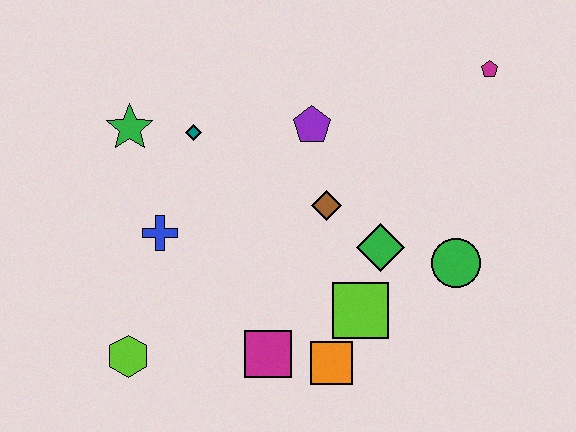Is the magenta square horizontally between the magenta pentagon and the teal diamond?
Yes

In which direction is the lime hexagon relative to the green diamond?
The lime hexagon is to the left of the green diamond.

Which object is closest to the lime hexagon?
The blue cross is closest to the lime hexagon.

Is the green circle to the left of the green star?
No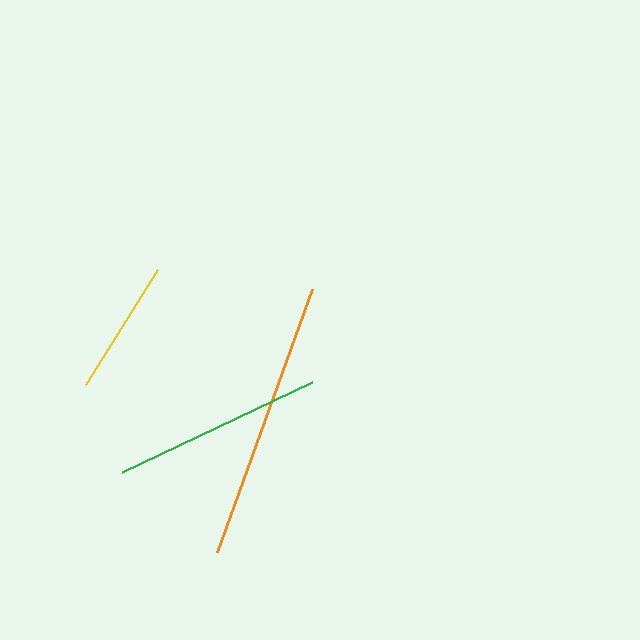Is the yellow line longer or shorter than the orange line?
The orange line is longer than the yellow line.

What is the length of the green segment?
The green segment is approximately 210 pixels long.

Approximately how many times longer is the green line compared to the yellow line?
The green line is approximately 1.5 times the length of the yellow line.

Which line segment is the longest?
The orange line is the longest at approximately 280 pixels.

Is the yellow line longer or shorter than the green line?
The green line is longer than the yellow line.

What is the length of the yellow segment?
The yellow segment is approximately 136 pixels long.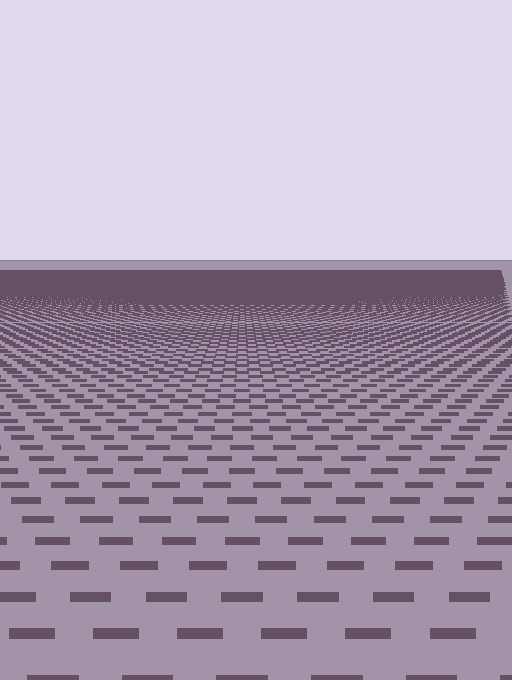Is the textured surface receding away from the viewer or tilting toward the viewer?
The surface is receding away from the viewer. Texture elements get smaller and denser toward the top.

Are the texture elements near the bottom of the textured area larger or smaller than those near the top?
Larger. Near the bottom, elements are closer to the viewer and appear at a bigger on-screen size.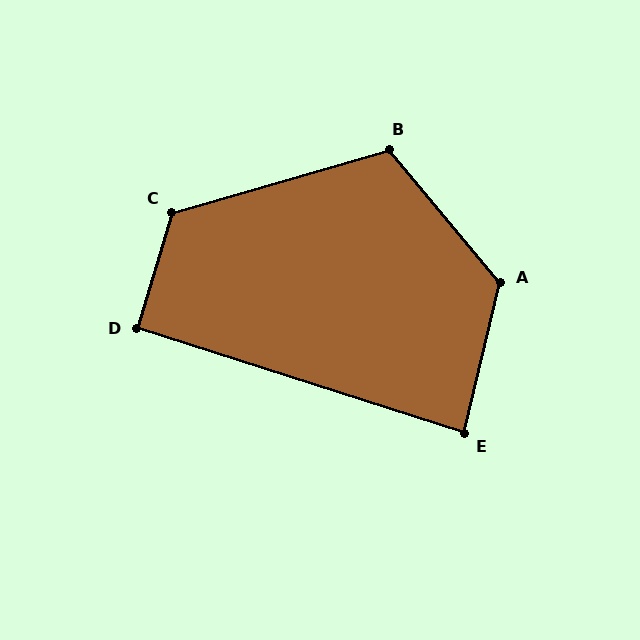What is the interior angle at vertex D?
Approximately 91 degrees (approximately right).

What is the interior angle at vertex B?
Approximately 114 degrees (obtuse).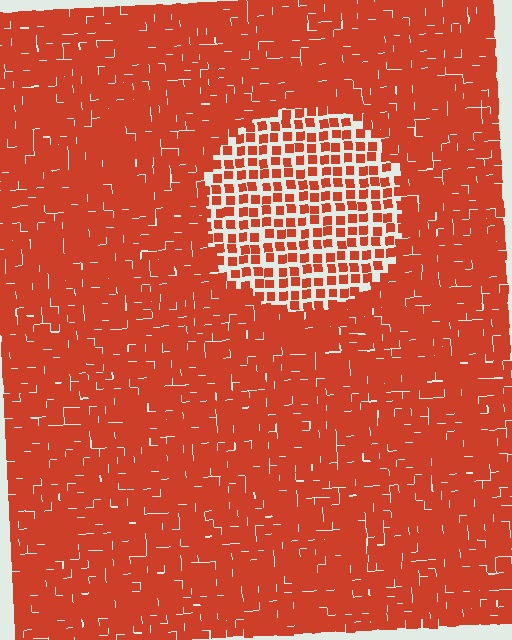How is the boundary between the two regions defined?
The boundary is defined by a change in element density (approximately 2.0x ratio). All elements are the same color, size, and shape.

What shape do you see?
I see a circle.